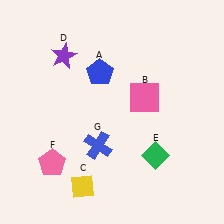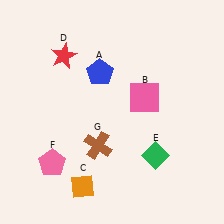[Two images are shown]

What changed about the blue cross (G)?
In Image 1, G is blue. In Image 2, it changed to brown.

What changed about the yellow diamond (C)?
In Image 1, C is yellow. In Image 2, it changed to orange.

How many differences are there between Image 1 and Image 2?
There are 3 differences between the two images.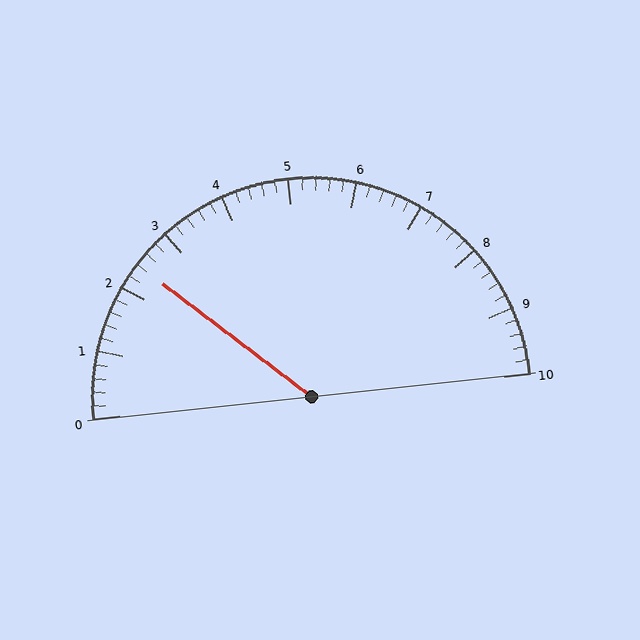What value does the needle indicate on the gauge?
The needle indicates approximately 2.4.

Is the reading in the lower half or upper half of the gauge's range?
The reading is in the lower half of the range (0 to 10).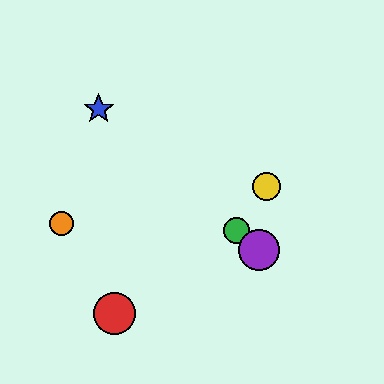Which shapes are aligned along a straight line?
The blue star, the green circle, the purple circle are aligned along a straight line.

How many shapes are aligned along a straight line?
3 shapes (the blue star, the green circle, the purple circle) are aligned along a straight line.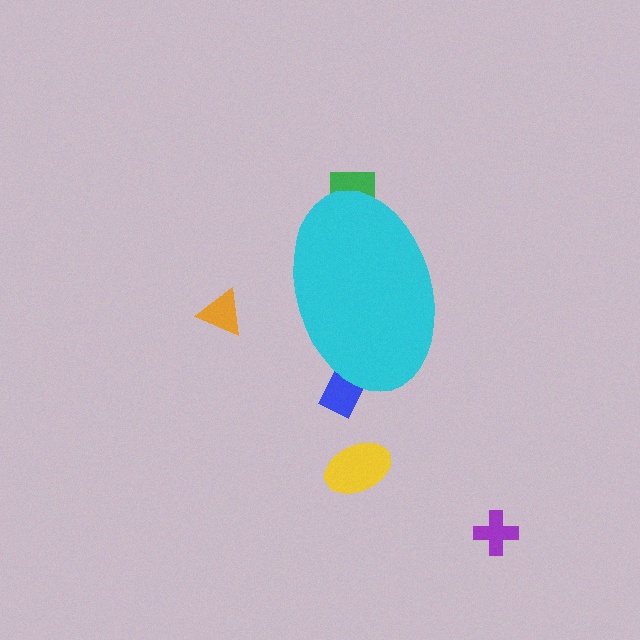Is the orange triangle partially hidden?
No, the orange triangle is fully visible.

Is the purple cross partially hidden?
No, the purple cross is fully visible.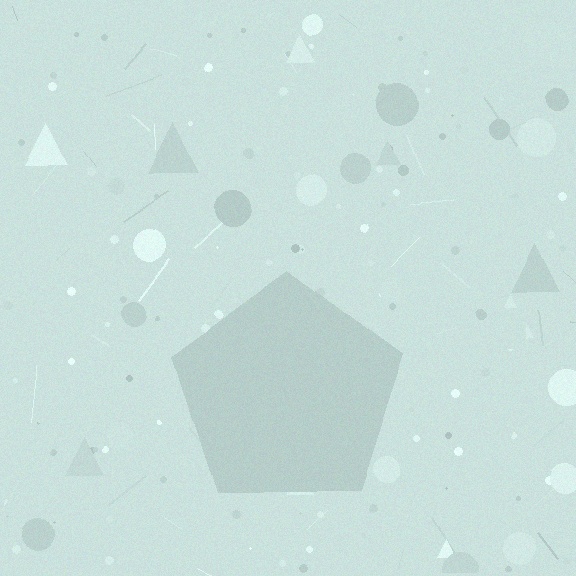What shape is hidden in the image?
A pentagon is hidden in the image.